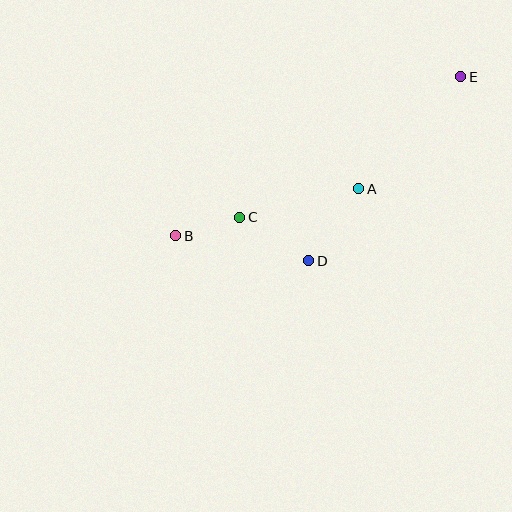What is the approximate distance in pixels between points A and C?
The distance between A and C is approximately 122 pixels.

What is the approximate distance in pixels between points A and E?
The distance between A and E is approximately 151 pixels.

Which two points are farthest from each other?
Points B and E are farthest from each other.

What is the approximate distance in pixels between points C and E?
The distance between C and E is approximately 262 pixels.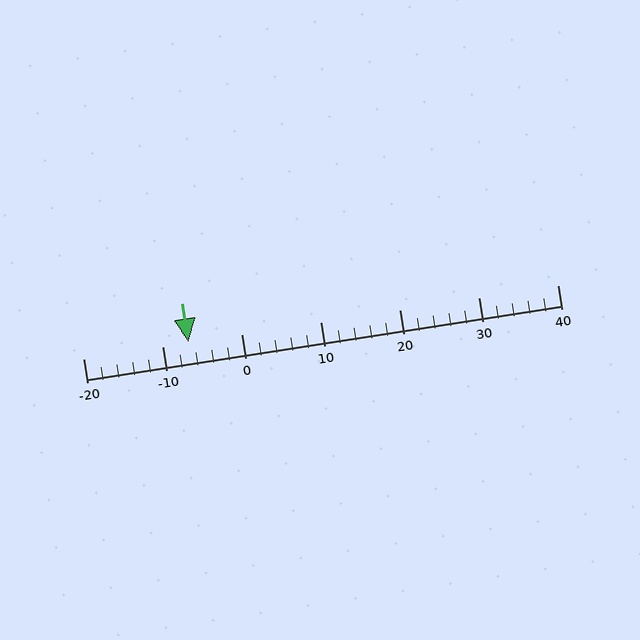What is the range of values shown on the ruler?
The ruler shows values from -20 to 40.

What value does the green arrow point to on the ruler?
The green arrow points to approximately -7.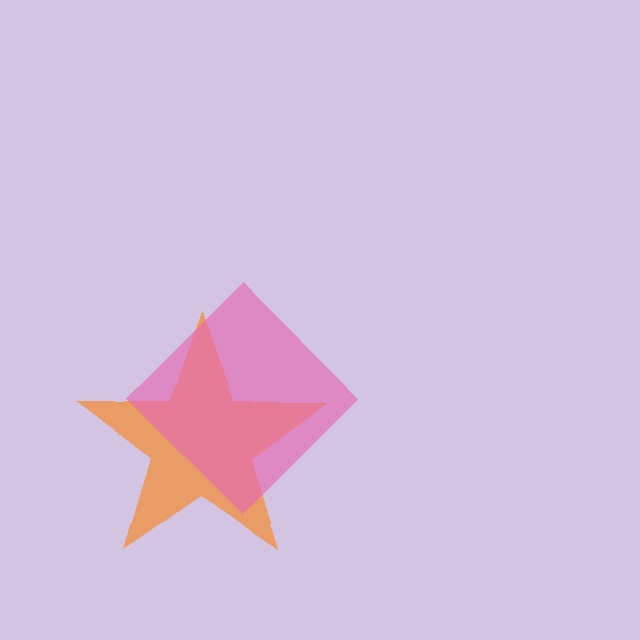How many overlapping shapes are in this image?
There are 2 overlapping shapes in the image.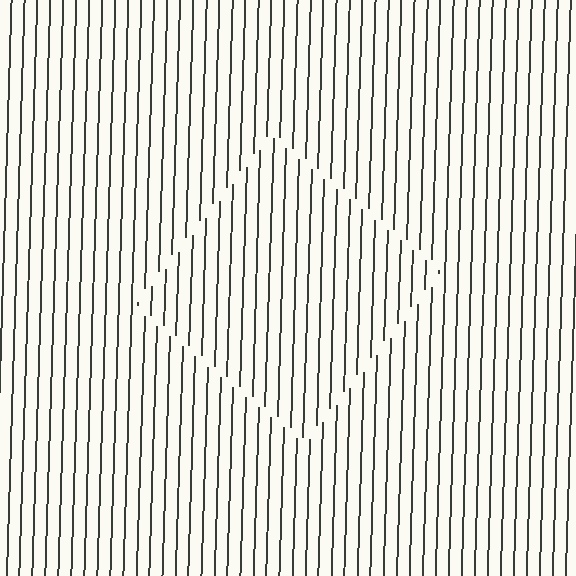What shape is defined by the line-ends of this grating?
An illusory square. The interior of the shape contains the same grating, shifted by half a period — the contour is defined by the phase discontinuity where line-ends from the inner and outer gratings abut.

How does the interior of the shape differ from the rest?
The interior of the shape contains the same grating, shifted by half a period — the contour is defined by the phase discontinuity where line-ends from the inner and outer gratings abut.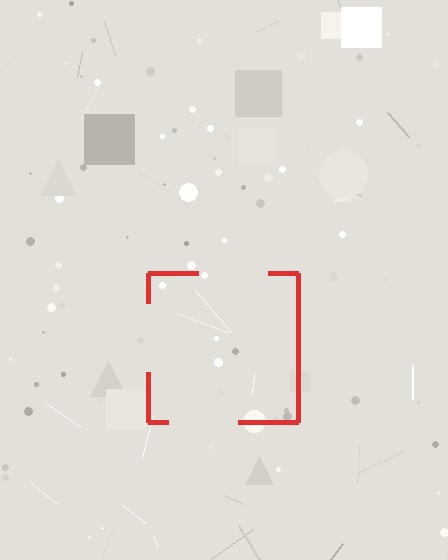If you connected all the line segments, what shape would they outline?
They would outline a square.